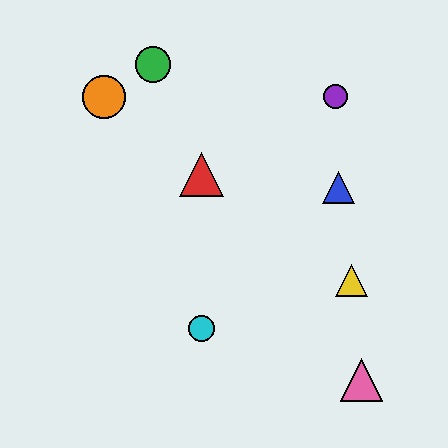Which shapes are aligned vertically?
The red triangle, the cyan circle are aligned vertically.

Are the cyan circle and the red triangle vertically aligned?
Yes, both are at x≈202.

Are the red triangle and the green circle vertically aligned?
No, the red triangle is at x≈202 and the green circle is at x≈153.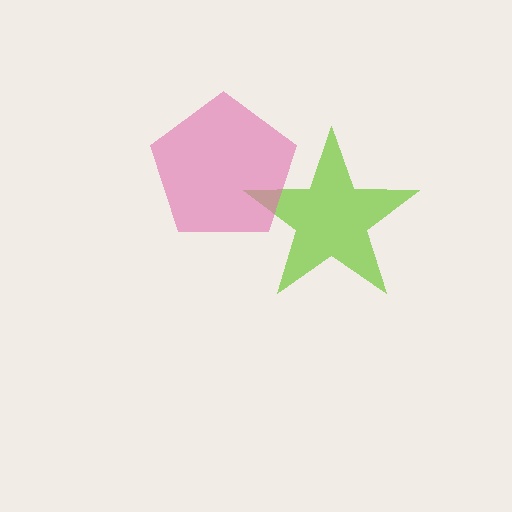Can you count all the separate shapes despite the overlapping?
Yes, there are 2 separate shapes.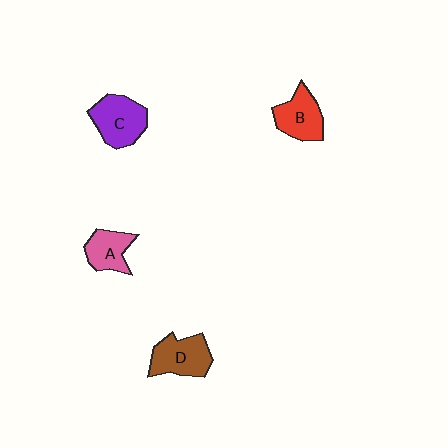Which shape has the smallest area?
Shape A (pink).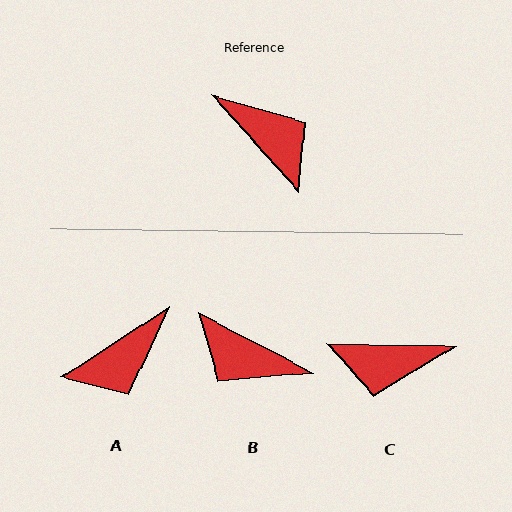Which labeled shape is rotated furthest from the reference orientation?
B, about 159 degrees away.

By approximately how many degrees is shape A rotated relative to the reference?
Approximately 99 degrees clockwise.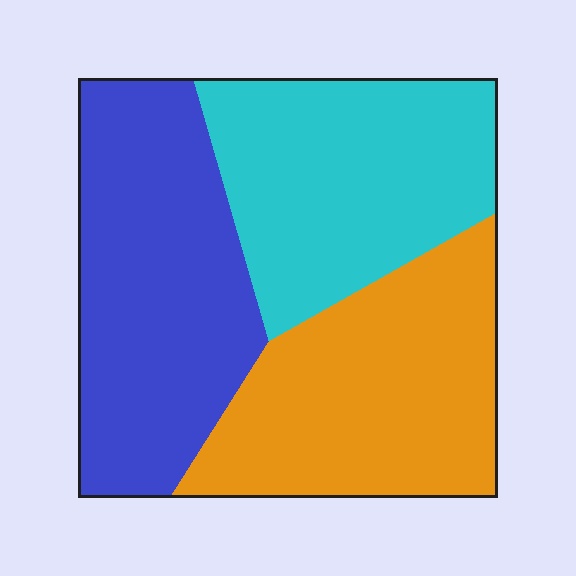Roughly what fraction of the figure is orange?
Orange covers 33% of the figure.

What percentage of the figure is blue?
Blue takes up between a third and a half of the figure.